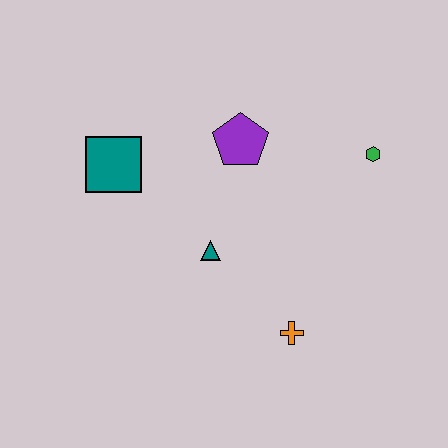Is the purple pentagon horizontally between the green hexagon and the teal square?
Yes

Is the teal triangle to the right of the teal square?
Yes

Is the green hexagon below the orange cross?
No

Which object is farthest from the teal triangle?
The green hexagon is farthest from the teal triangle.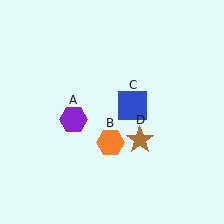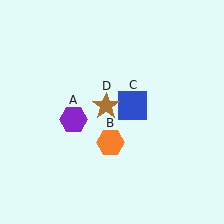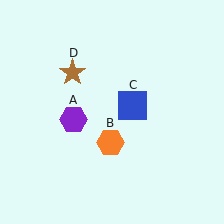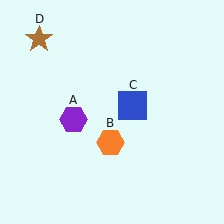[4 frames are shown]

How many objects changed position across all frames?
1 object changed position: brown star (object D).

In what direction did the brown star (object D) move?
The brown star (object D) moved up and to the left.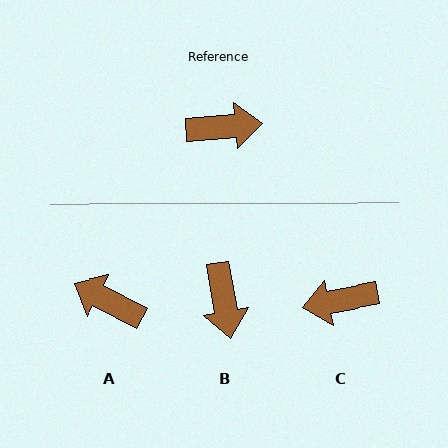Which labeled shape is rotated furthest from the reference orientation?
C, about 174 degrees away.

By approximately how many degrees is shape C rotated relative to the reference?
Approximately 174 degrees clockwise.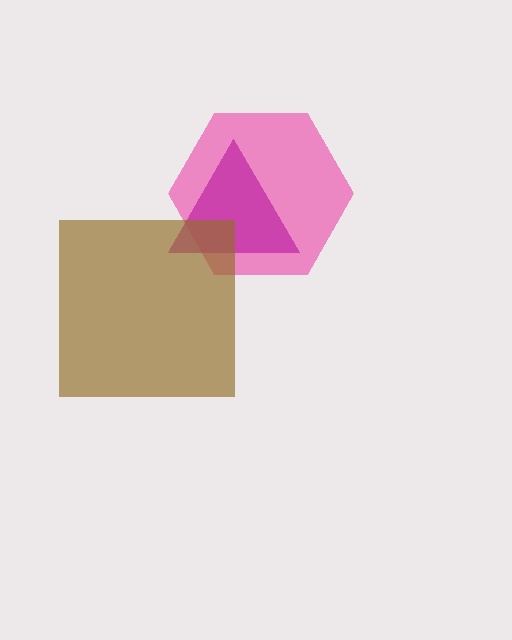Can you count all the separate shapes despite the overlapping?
Yes, there are 3 separate shapes.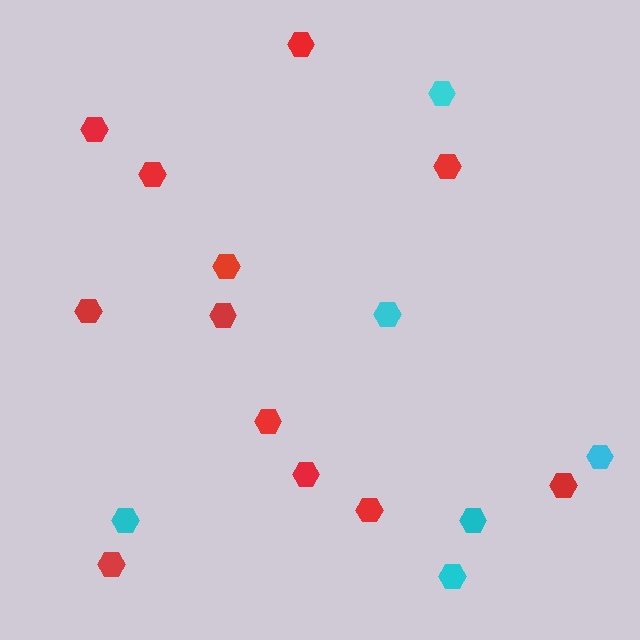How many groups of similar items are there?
There are 2 groups: one group of red hexagons (12) and one group of cyan hexagons (6).